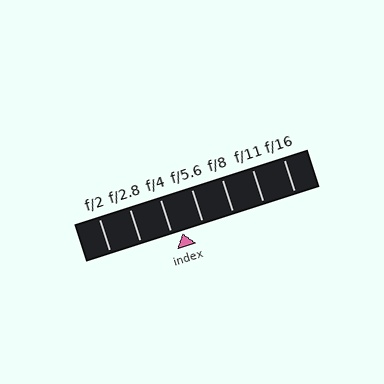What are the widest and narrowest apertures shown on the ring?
The widest aperture shown is f/2 and the narrowest is f/16.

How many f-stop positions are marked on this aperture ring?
There are 7 f-stop positions marked.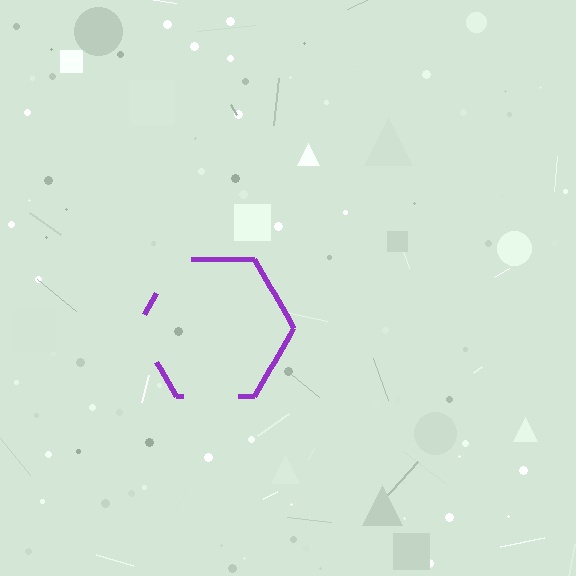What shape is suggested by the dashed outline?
The dashed outline suggests a hexagon.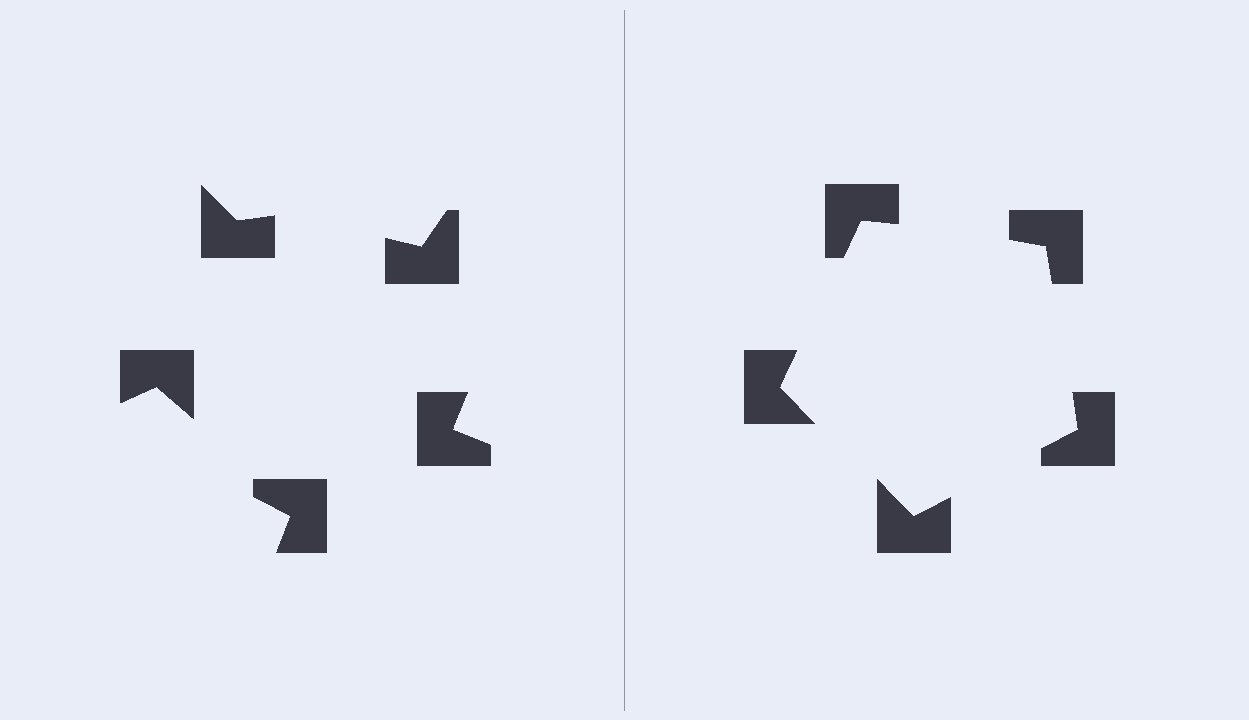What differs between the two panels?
The notched squares are positioned identically on both sides; only the wedge orientations differ. On the right they align to a pentagon; on the left they are misaligned.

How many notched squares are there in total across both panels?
10 — 5 on each side.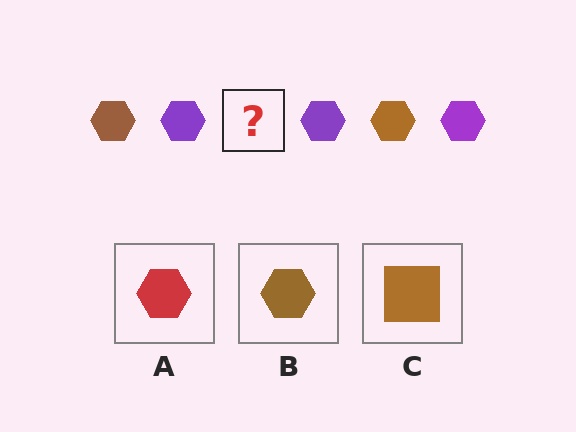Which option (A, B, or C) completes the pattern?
B.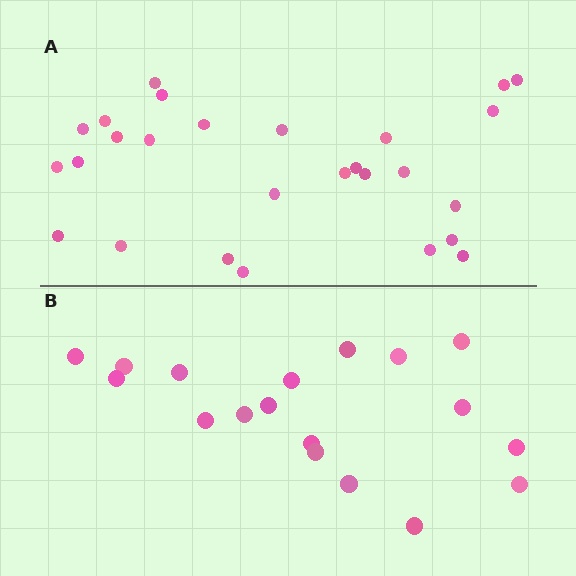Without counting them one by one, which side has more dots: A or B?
Region A (the top region) has more dots.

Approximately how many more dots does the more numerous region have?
Region A has roughly 8 or so more dots than region B.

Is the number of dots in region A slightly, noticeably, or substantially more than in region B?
Region A has substantially more. The ratio is roughly 1.5 to 1.